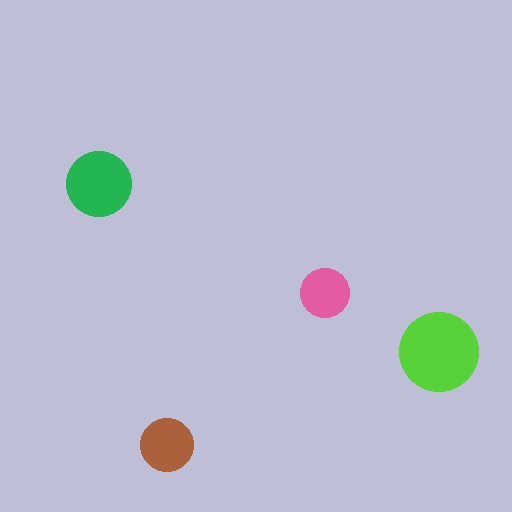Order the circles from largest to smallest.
the lime one, the green one, the brown one, the pink one.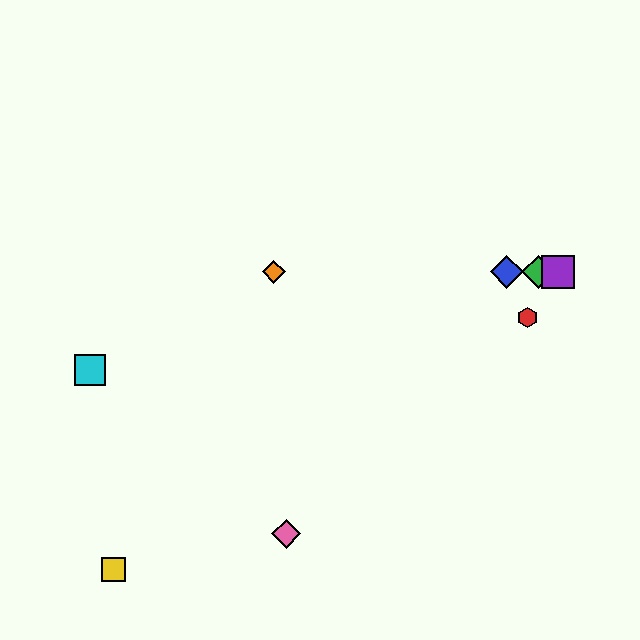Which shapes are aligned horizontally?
The blue diamond, the green diamond, the purple square, the orange diamond are aligned horizontally.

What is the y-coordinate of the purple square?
The purple square is at y≈272.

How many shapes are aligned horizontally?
4 shapes (the blue diamond, the green diamond, the purple square, the orange diamond) are aligned horizontally.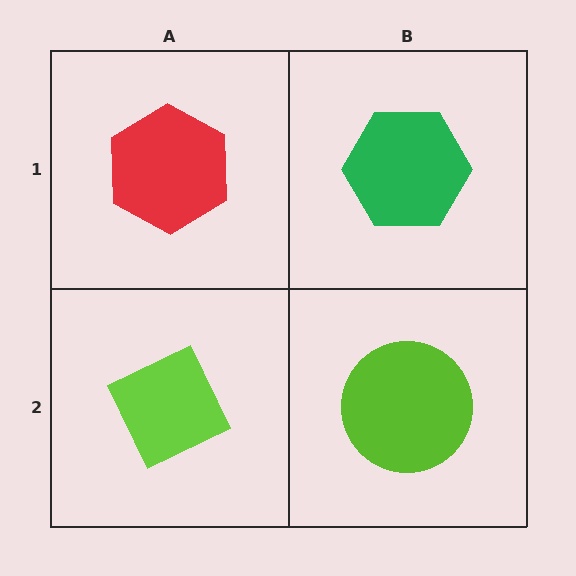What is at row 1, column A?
A red hexagon.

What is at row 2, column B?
A lime circle.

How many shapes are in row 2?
2 shapes.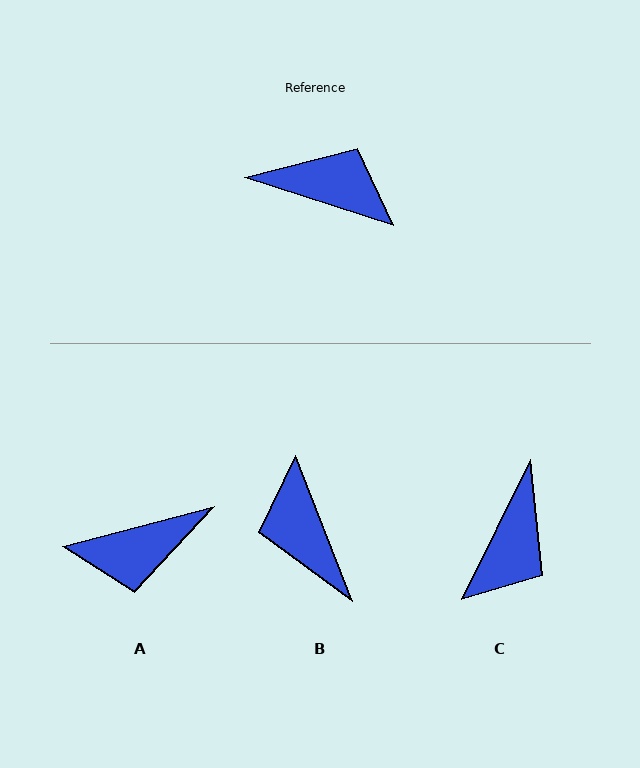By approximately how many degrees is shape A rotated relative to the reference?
Approximately 148 degrees clockwise.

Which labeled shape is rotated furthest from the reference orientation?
A, about 148 degrees away.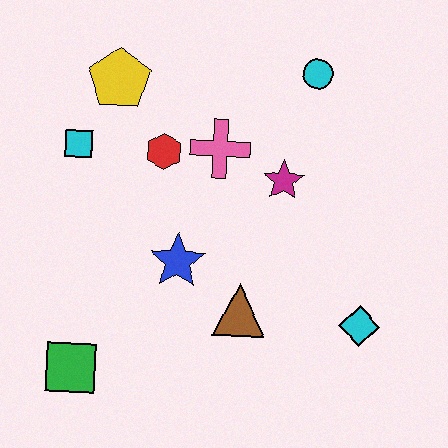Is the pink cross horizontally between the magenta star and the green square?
Yes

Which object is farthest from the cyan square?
The cyan diamond is farthest from the cyan square.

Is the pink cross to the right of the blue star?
Yes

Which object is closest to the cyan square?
The yellow pentagon is closest to the cyan square.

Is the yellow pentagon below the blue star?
No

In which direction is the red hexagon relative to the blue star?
The red hexagon is above the blue star.